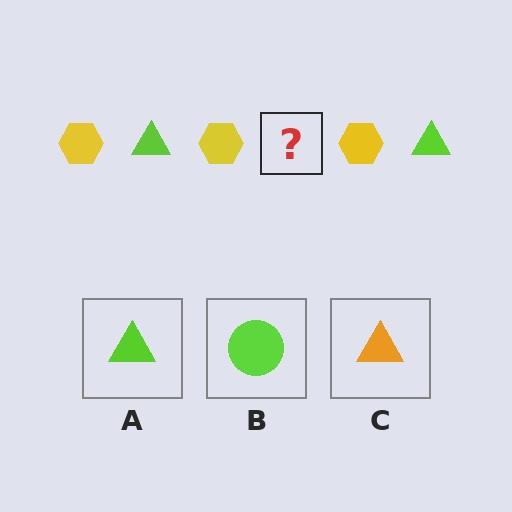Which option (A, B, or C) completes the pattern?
A.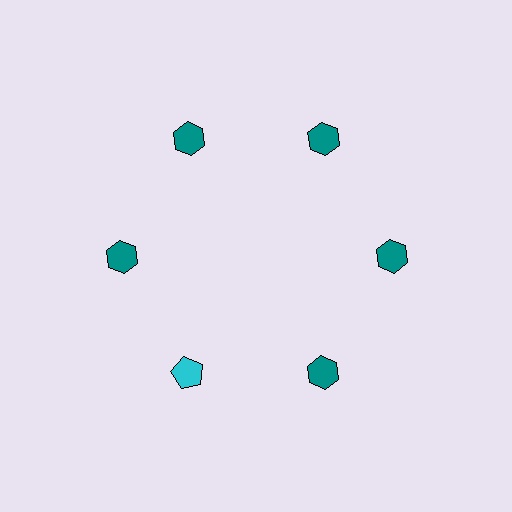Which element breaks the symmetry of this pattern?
The cyan pentagon at roughly the 7 o'clock position breaks the symmetry. All other shapes are teal hexagons.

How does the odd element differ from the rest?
It differs in both color (cyan instead of teal) and shape (pentagon instead of hexagon).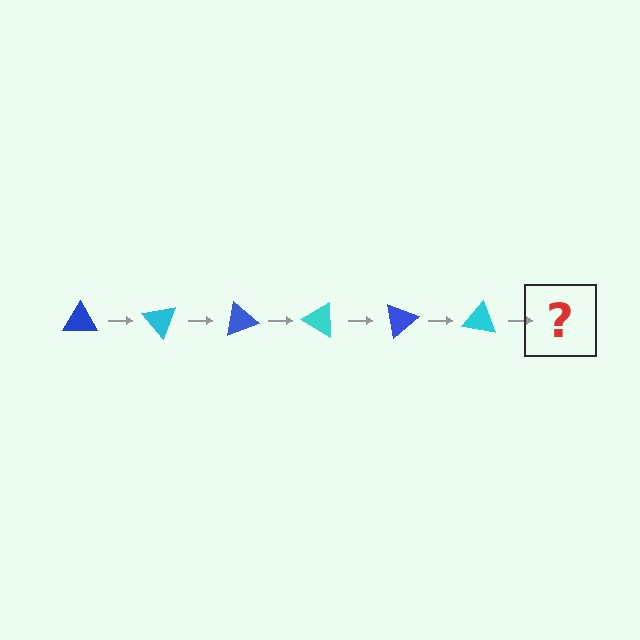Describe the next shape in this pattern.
It should be a blue triangle, rotated 300 degrees from the start.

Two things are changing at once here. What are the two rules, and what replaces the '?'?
The two rules are that it rotates 50 degrees each step and the color cycles through blue and cyan. The '?' should be a blue triangle, rotated 300 degrees from the start.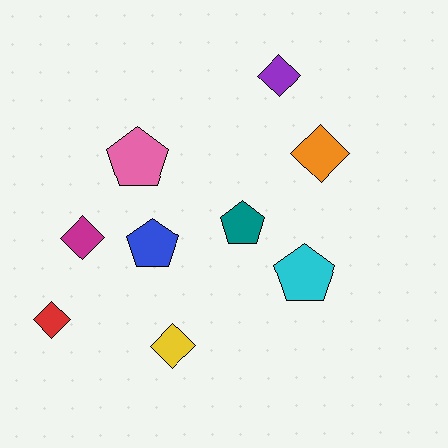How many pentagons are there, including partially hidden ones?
There are 4 pentagons.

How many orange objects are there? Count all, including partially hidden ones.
There is 1 orange object.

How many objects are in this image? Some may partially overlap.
There are 9 objects.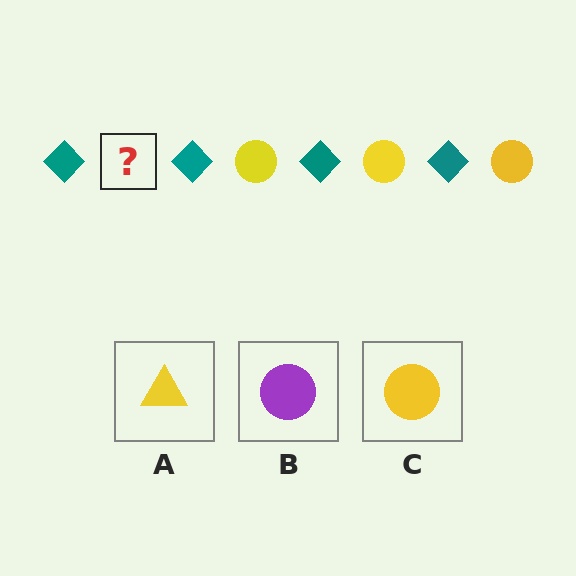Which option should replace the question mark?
Option C.